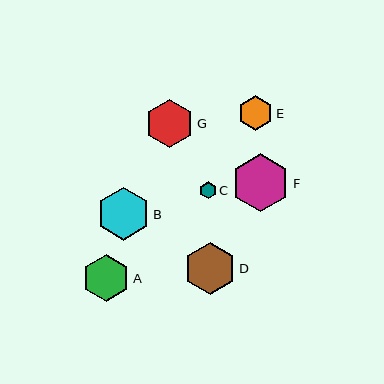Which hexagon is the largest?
Hexagon F is the largest with a size of approximately 58 pixels.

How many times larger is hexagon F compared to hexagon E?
Hexagon F is approximately 1.7 times the size of hexagon E.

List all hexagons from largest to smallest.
From largest to smallest: F, B, D, G, A, E, C.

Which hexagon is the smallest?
Hexagon C is the smallest with a size of approximately 17 pixels.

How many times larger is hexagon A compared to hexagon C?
Hexagon A is approximately 2.8 times the size of hexagon C.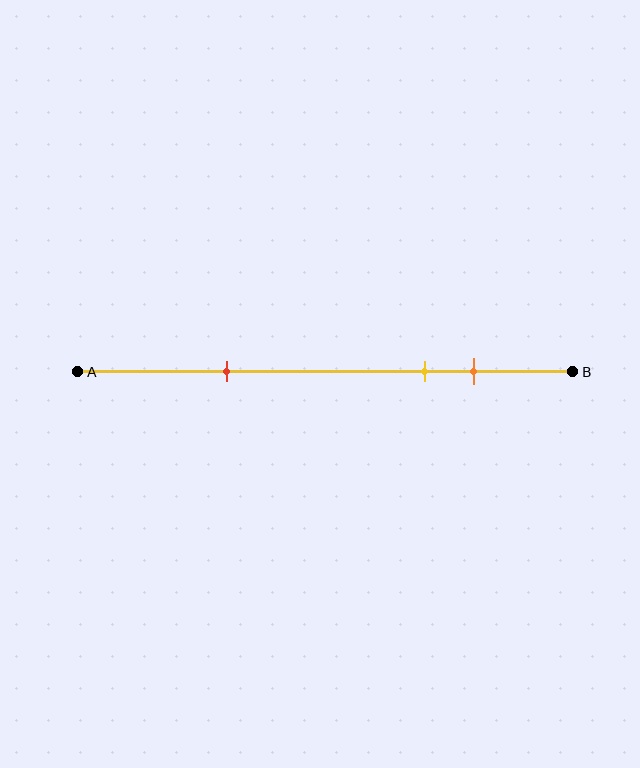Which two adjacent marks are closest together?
The yellow and orange marks are the closest adjacent pair.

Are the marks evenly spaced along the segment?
No, the marks are not evenly spaced.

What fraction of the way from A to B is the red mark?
The red mark is approximately 30% (0.3) of the way from A to B.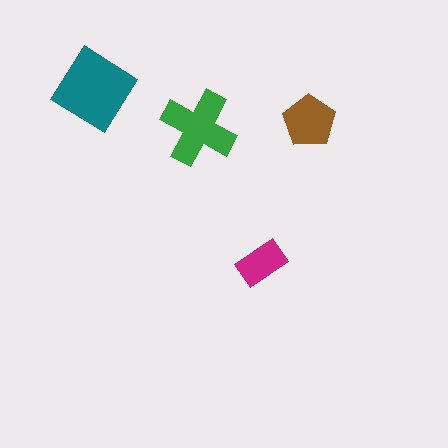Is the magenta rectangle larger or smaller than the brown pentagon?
Smaller.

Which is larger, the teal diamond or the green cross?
The teal diamond.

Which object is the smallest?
The magenta rectangle.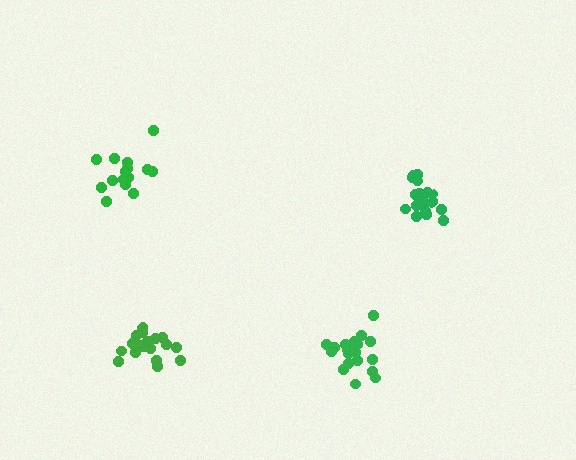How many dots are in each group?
Group 1: 15 dots, Group 2: 20 dots, Group 3: 20 dots, Group 4: 19 dots (74 total).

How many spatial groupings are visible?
There are 4 spatial groupings.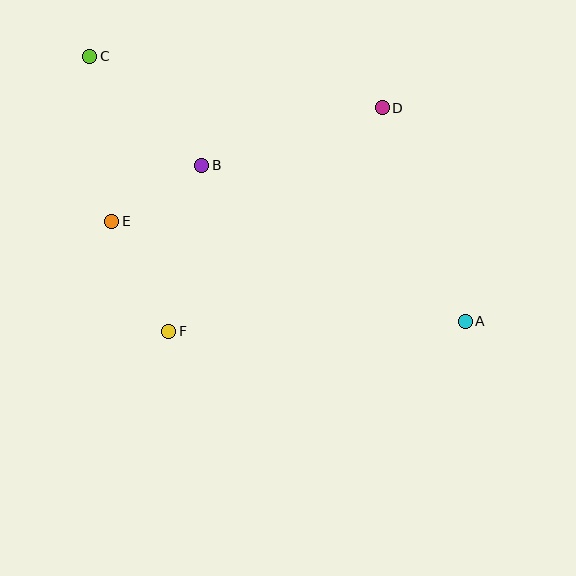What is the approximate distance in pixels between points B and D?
The distance between B and D is approximately 189 pixels.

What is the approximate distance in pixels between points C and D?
The distance between C and D is approximately 297 pixels.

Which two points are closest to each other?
Points B and E are closest to each other.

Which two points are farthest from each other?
Points A and C are farthest from each other.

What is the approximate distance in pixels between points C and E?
The distance between C and E is approximately 166 pixels.